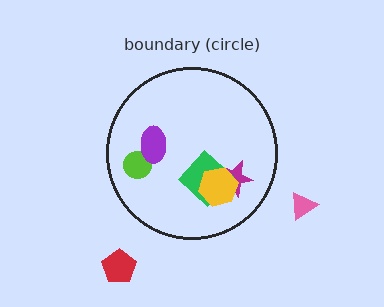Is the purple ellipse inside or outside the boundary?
Inside.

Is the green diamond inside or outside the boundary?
Inside.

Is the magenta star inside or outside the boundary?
Inside.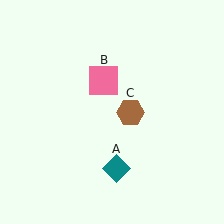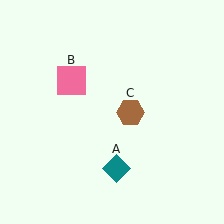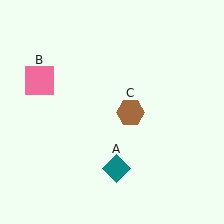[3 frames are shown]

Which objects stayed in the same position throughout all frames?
Teal diamond (object A) and brown hexagon (object C) remained stationary.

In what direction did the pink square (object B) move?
The pink square (object B) moved left.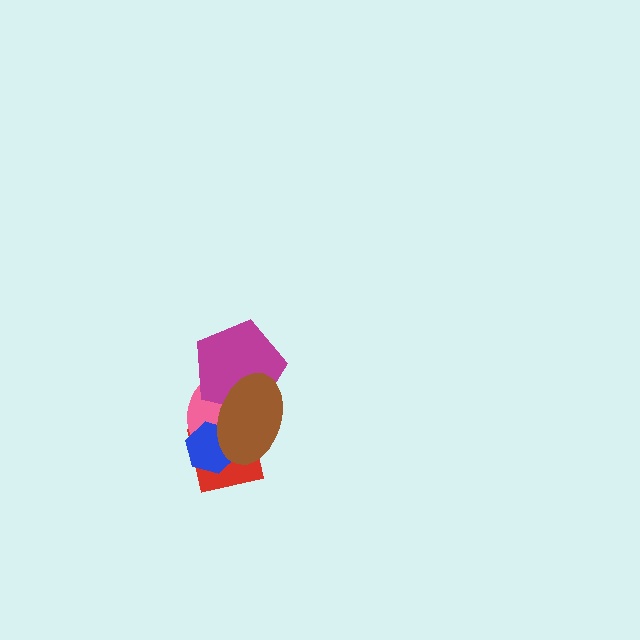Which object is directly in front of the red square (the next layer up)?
The pink ellipse is directly in front of the red square.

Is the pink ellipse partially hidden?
Yes, it is partially covered by another shape.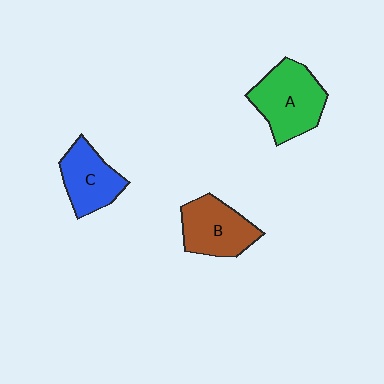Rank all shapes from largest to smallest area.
From largest to smallest: A (green), B (brown), C (blue).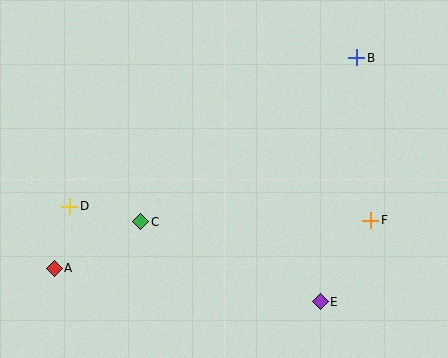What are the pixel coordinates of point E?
Point E is at (320, 302).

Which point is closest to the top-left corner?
Point D is closest to the top-left corner.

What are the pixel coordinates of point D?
Point D is at (70, 206).